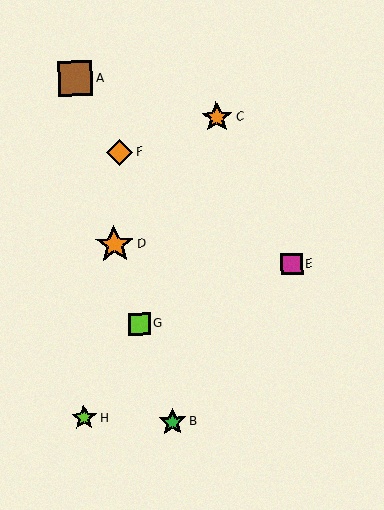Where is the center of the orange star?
The center of the orange star is at (115, 245).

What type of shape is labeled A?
Shape A is a brown square.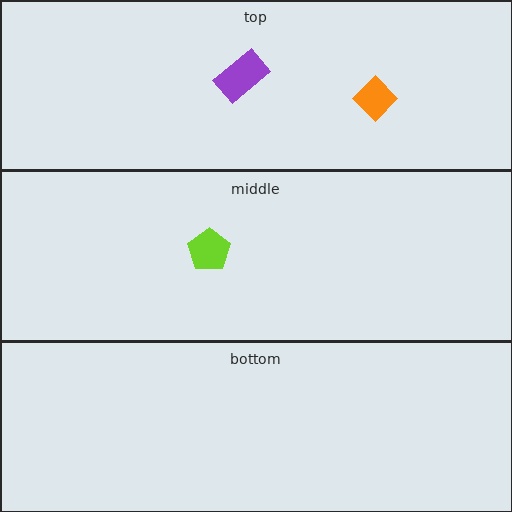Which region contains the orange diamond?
The top region.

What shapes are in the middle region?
The lime pentagon.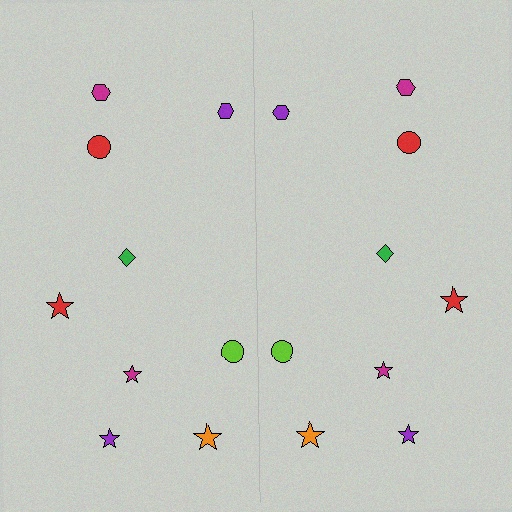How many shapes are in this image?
There are 18 shapes in this image.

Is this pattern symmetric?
Yes, this pattern has bilateral (reflection) symmetry.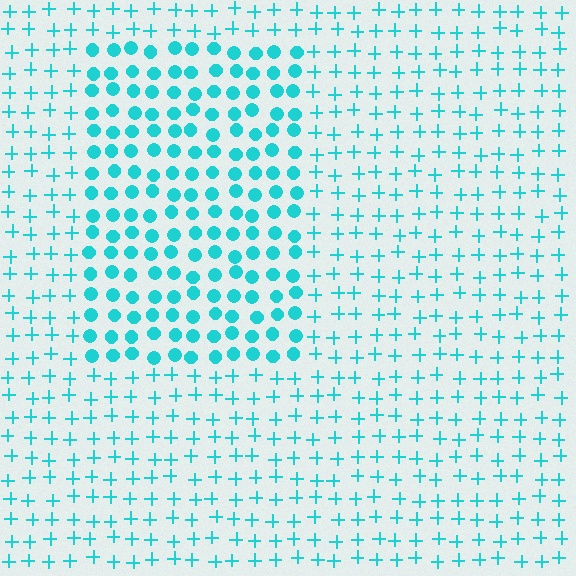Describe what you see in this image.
The image is filled with small cyan elements arranged in a uniform grid. A rectangle-shaped region contains circles, while the surrounding area contains plus signs. The boundary is defined purely by the change in element shape.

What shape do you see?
I see a rectangle.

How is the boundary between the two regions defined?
The boundary is defined by a change in element shape: circles inside vs. plus signs outside. All elements share the same color and spacing.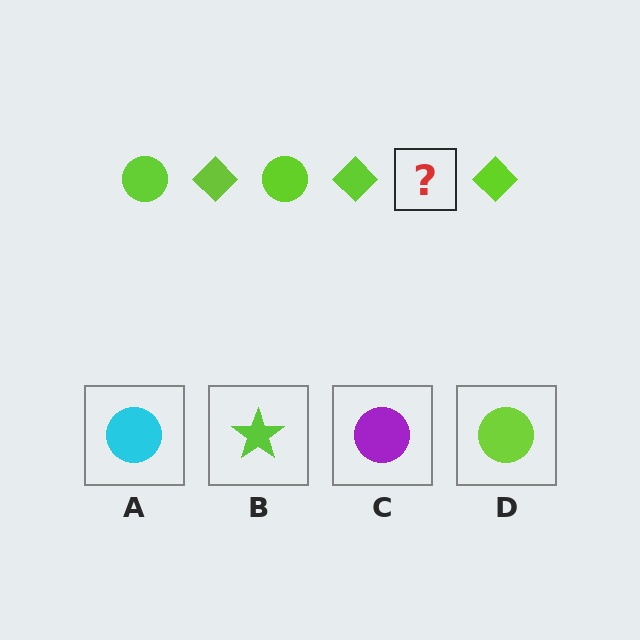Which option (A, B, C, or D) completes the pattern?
D.